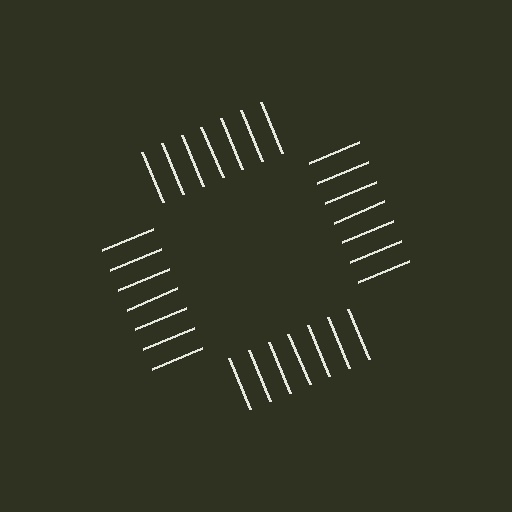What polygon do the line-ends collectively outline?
An illusory square — the line segments terminate on its edges but no continuous stroke is drawn.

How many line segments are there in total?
28 — 7 along each of the 4 edges.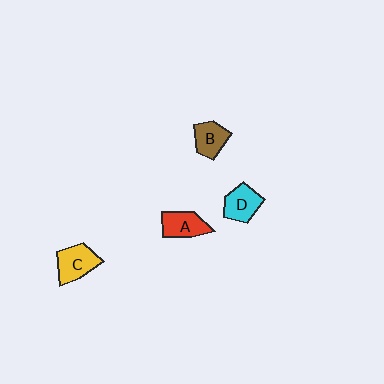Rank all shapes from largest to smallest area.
From largest to smallest: C (yellow), A (red), D (cyan), B (brown).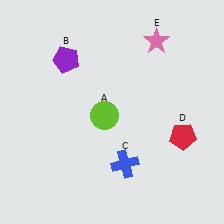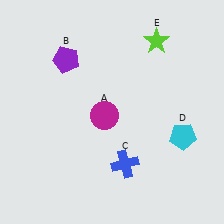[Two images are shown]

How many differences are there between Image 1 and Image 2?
There are 3 differences between the two images.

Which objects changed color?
A changed from lime to magenta. D changed from red to cyan. E changed from pink to lime.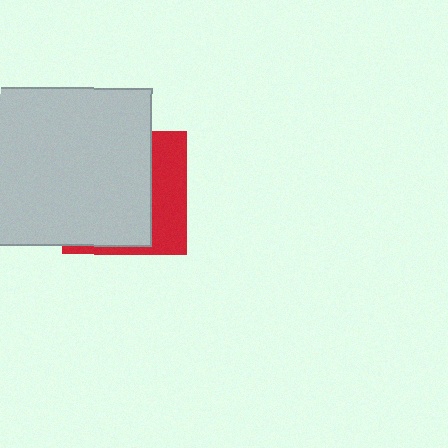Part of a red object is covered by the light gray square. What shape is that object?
It is a square.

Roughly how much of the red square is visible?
A small part of it is visible (roughly 33%).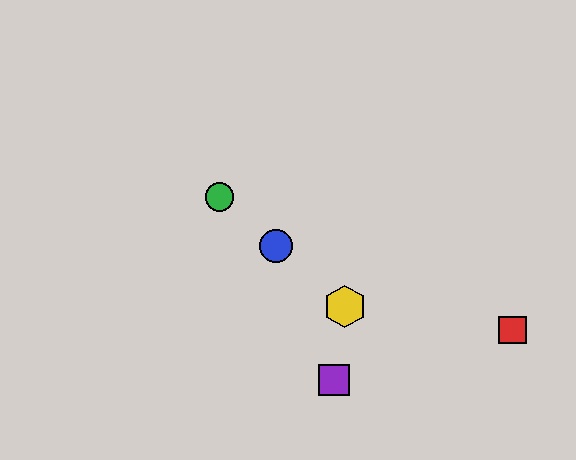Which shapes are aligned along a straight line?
The blue circle, the green circle, the yellow hexagon are aligned along a straight line.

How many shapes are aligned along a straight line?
3 shapes (the blue circle, the green circle, the yellow hexagon) are aligned along a straight line.